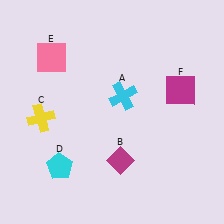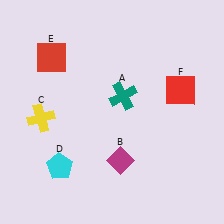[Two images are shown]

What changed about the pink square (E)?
In Image 1, E is pink. In Image 2, it changed to red.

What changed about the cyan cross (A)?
In Image 1, A is cyan. In Image 2, it changed to teal.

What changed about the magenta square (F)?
In Image 1, F is magenta. In Image 2, it changed to red.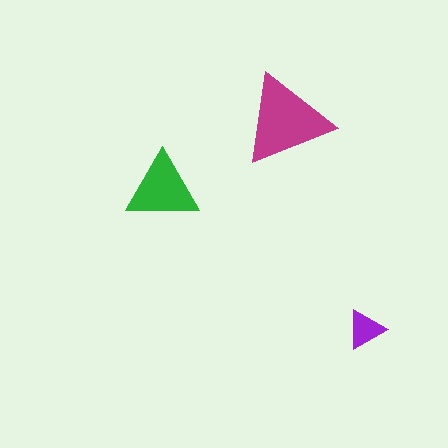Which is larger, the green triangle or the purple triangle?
The green one.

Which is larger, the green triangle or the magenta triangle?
The magenta one.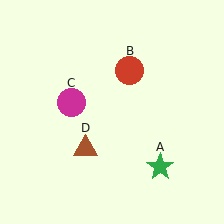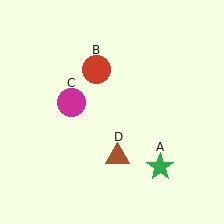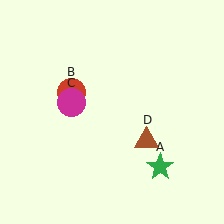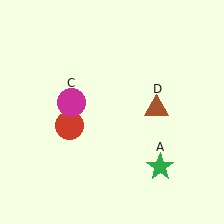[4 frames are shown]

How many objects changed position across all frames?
2 objects changed position: red circle (object B), brown triangle (object D).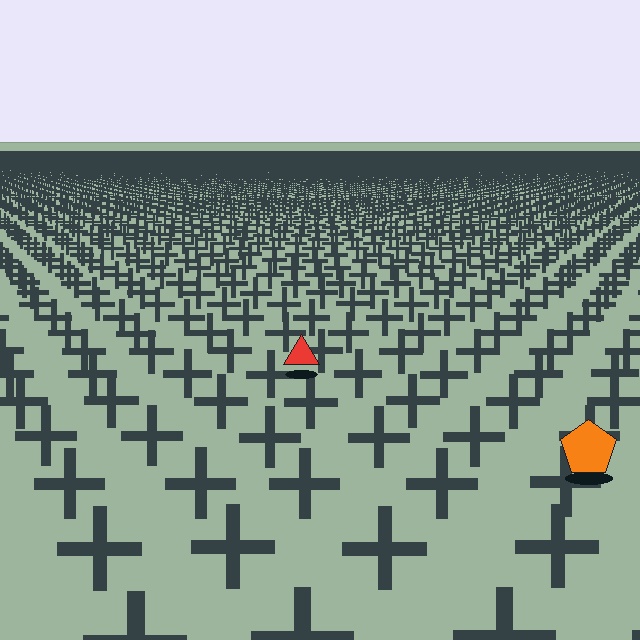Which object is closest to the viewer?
The orange pentagon is closest. The texture marks near it are larger and more spread out.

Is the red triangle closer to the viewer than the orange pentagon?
No. The orange pentagon is closer — you can tell from the texture gradient: the ground texture is coarser near it.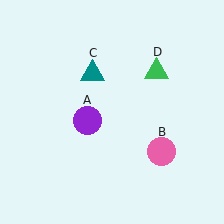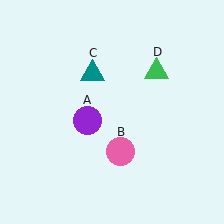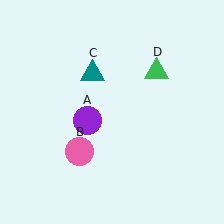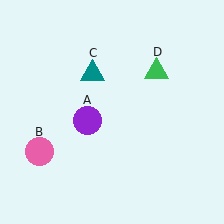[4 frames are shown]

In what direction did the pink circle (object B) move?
The pink circle (object B) moved left.